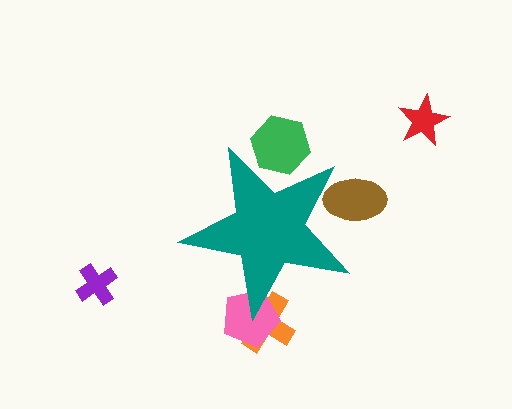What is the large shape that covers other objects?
A teal star.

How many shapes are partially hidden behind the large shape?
4 shapes are partially hidden.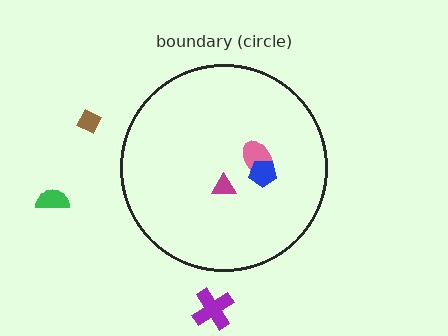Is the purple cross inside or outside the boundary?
Outside.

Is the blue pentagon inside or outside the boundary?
Inside.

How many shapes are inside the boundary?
3 inside, 3 outside.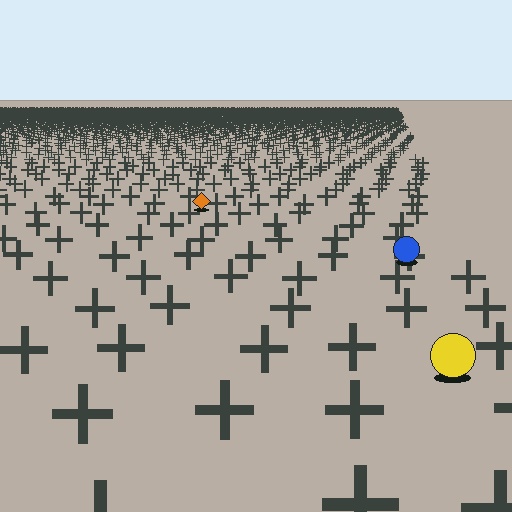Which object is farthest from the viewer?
The orange diamond is farthest from the viewer. It appears smaller and the ground texture around it is denser.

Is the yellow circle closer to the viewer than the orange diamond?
Yes. The yellow circle is closer — you can tell from the texture gradient: the ground texture is coarser near it.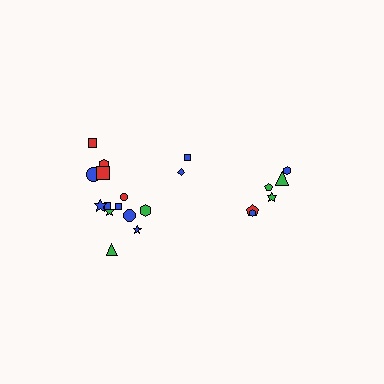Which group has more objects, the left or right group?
The left group.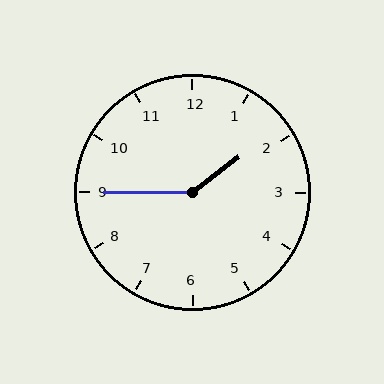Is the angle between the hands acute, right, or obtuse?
It is obtuse.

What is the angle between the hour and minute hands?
Approximately 142 degrees.